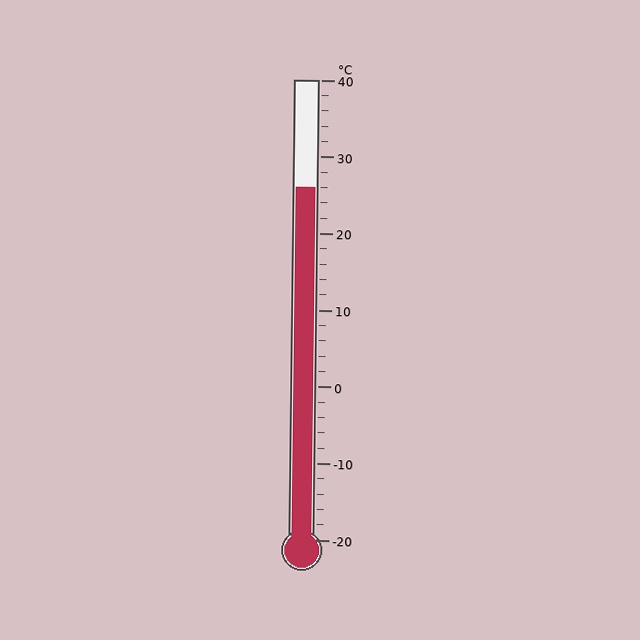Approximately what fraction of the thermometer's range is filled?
The thermometer is filled to approximately 75% of its range.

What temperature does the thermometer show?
The thermometer shows approximately 26°C.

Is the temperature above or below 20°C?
The temperature is above 20°C.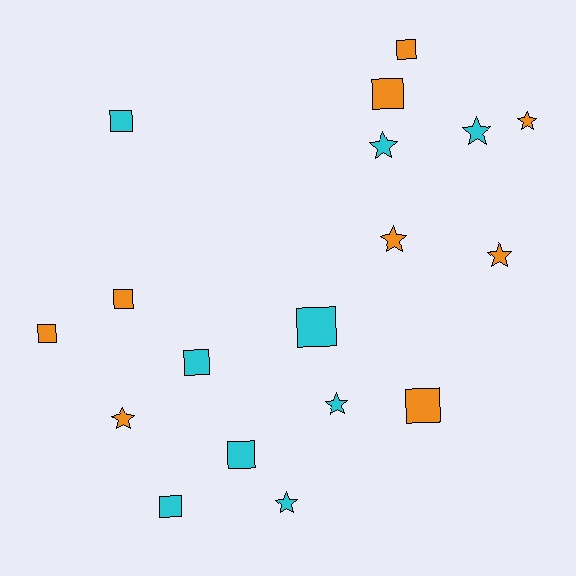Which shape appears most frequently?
Square, with 10 objects.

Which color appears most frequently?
Orange, with 9 objects.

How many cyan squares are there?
There are 5 cyan squares.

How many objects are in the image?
There are 18 objects.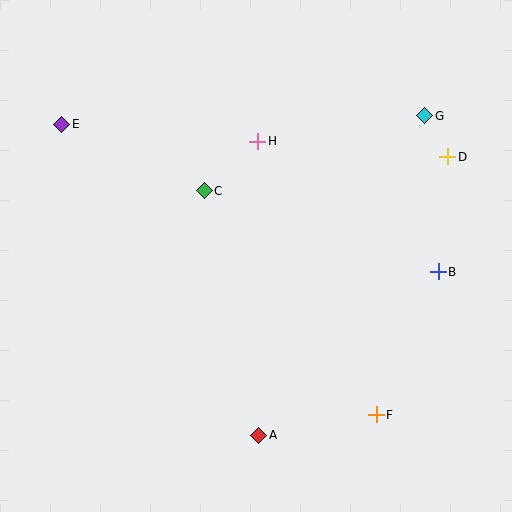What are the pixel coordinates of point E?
Point E is at (62, 124).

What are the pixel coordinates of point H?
Point H is at (258, 141).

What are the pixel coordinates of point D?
Point D is at (448, 157).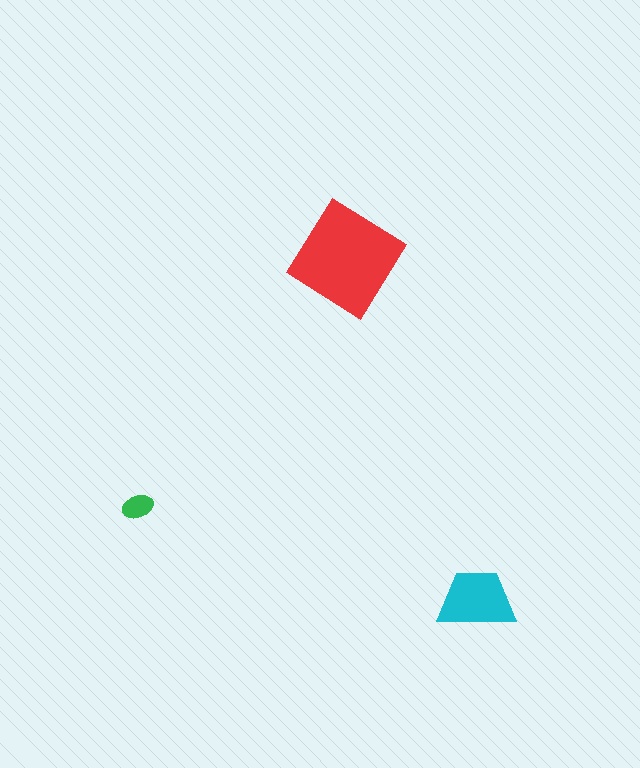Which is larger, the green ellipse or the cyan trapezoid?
The cyan trapezoid.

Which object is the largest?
The red diamond.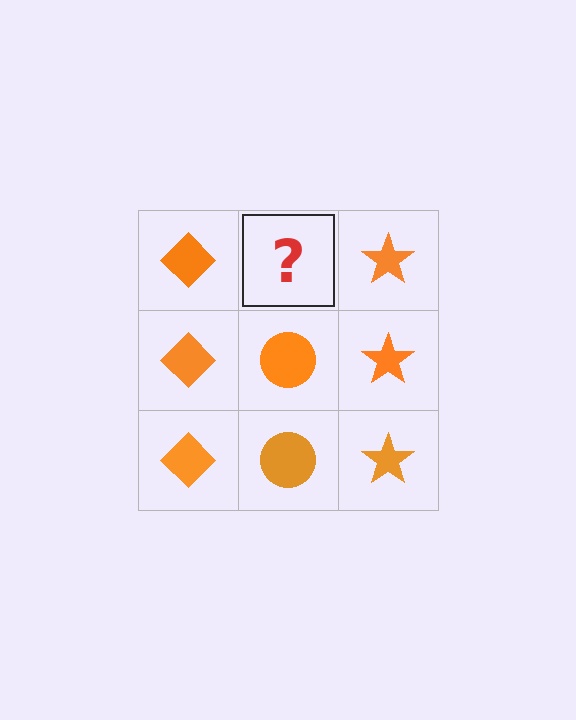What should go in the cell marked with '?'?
The missing cell should contain an orange circle.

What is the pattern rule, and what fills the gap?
The rule is that each column has a consistent shape. The gap should be filled with an orange circle.